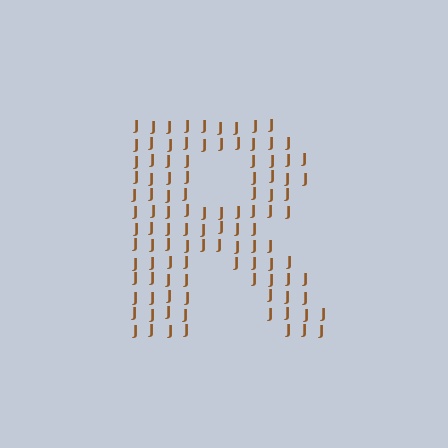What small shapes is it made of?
It is made of small letter J's.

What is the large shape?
The large shape is the letter R.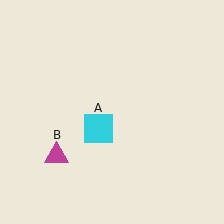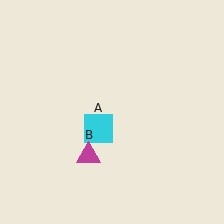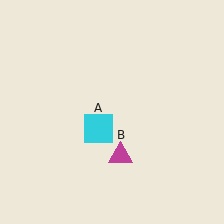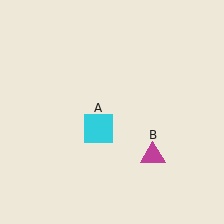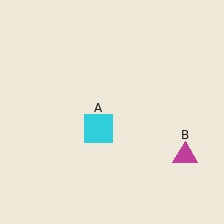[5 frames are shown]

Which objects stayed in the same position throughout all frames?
Cyan square (object A) remained stationary.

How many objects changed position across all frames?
1 object changed position: magenta triangle (object B).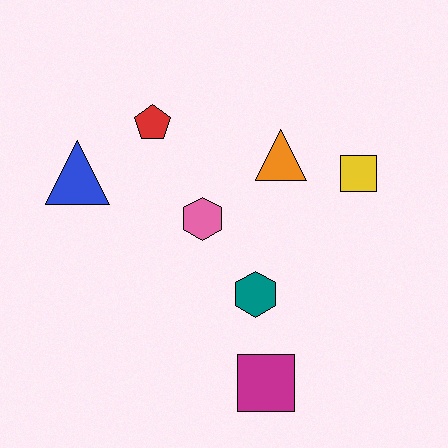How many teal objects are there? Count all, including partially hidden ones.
There is 1 teal object.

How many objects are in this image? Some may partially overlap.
There are 7 objects.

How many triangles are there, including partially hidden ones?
There are 2 triangles.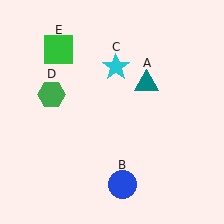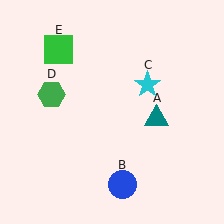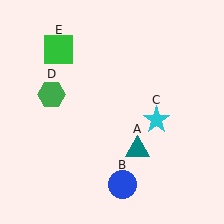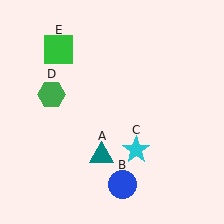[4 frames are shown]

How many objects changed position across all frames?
2 objects changed position: teal triangle (object A), cyan star (object C).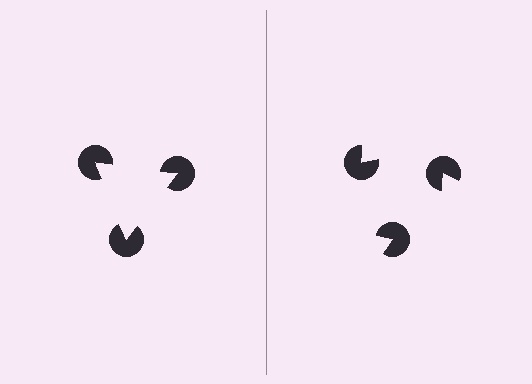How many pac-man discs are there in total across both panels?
6 — 3 on each side.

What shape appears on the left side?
An illusory triangle.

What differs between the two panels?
The pac-man discs are positioned identically on both sides; only the wedge orientations differ. On the left they align to a triangle; on the right they are misaligned.